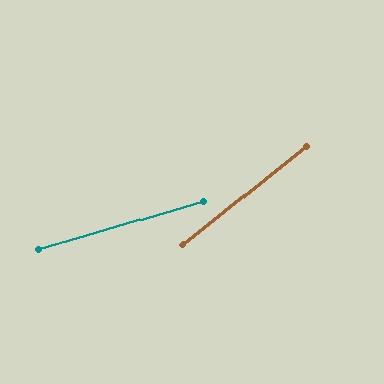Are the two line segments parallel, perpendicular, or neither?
Neither parallel nor perpendicular — they differ by about 22°.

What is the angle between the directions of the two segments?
Approximately 22 degrees.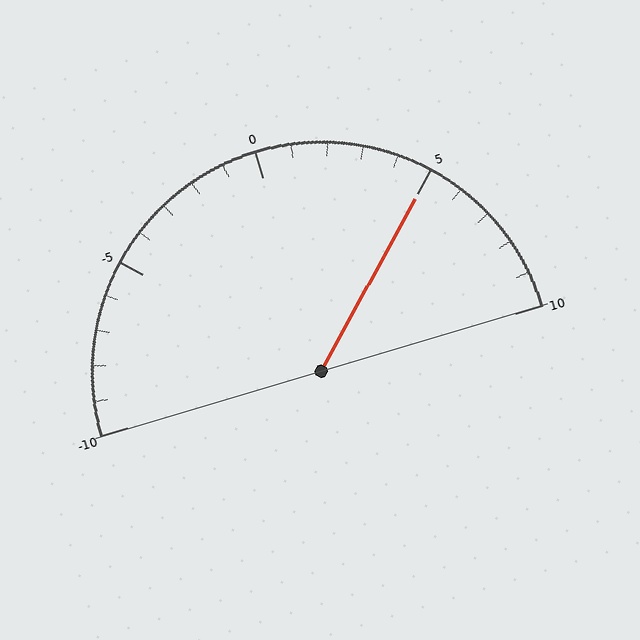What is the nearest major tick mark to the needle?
The nearest major tick mark is 5.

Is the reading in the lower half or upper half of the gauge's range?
The reading is in the upper half of the range (-10 to 10).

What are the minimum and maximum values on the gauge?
The gauge ranges from -10 to 10.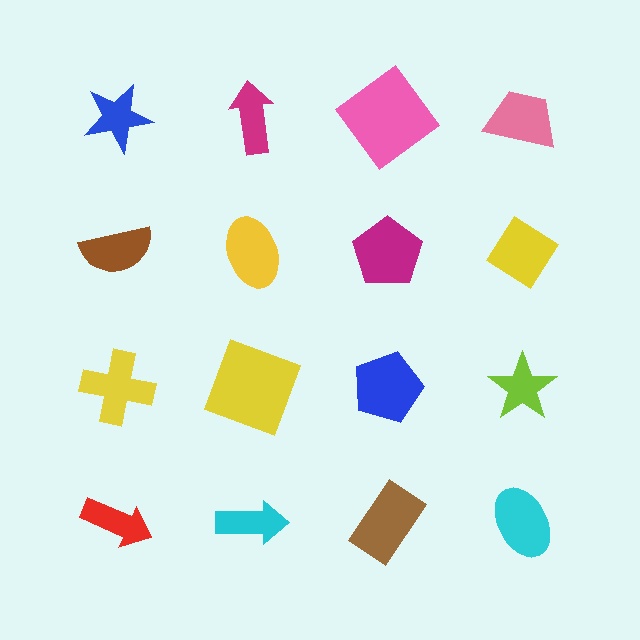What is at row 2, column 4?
A yellow diamond.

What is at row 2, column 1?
A brown semicircle.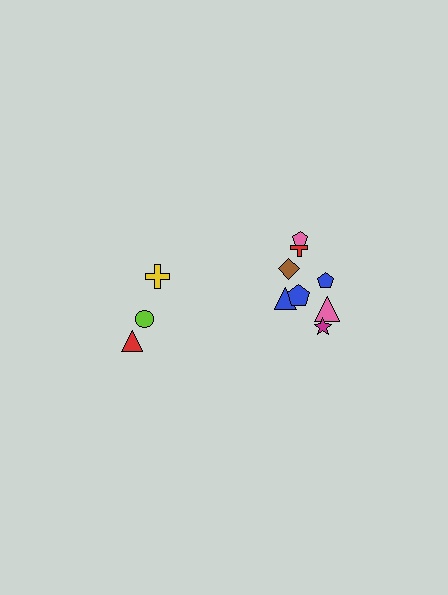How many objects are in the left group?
There are 3 objects.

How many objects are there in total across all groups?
There are 11 objects.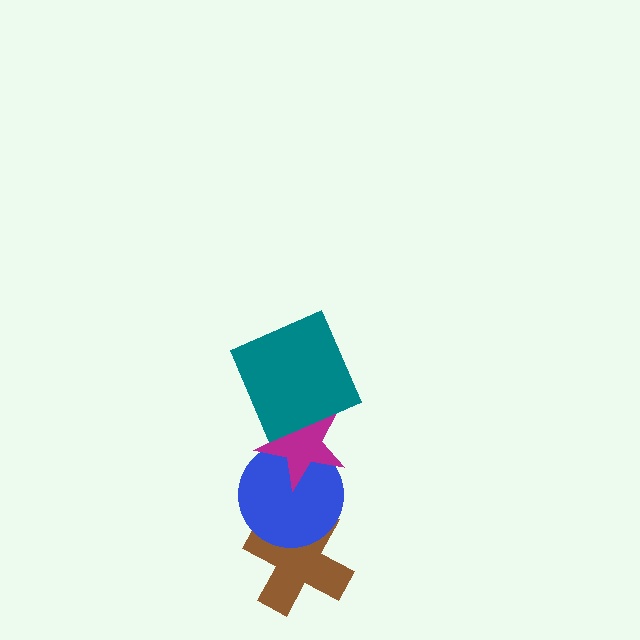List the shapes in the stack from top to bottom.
From top to bottom: the teal square, the magenta star, the blue circle, the brown cross.